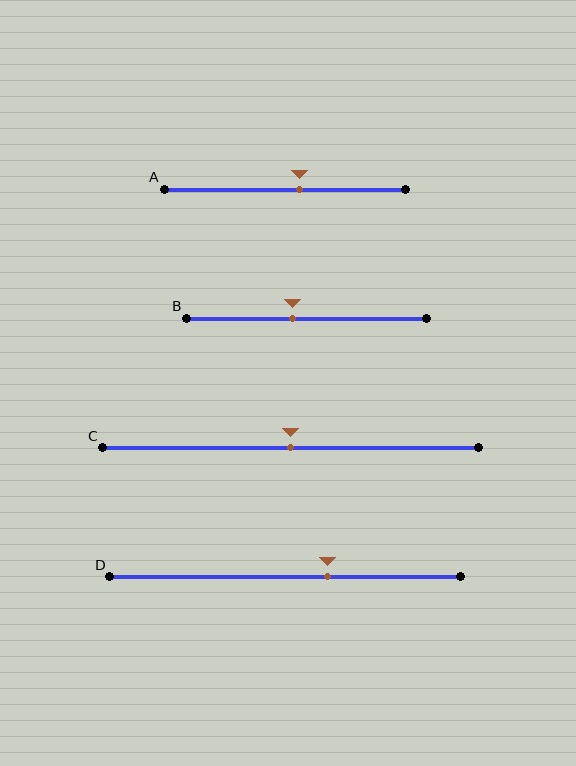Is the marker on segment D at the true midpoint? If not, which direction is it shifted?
No, the marker on segment D is shifted to the right by about 12% of the segment length.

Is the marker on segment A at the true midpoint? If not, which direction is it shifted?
No, the marker on segment A is shifted to the right by about 6% of the segment length.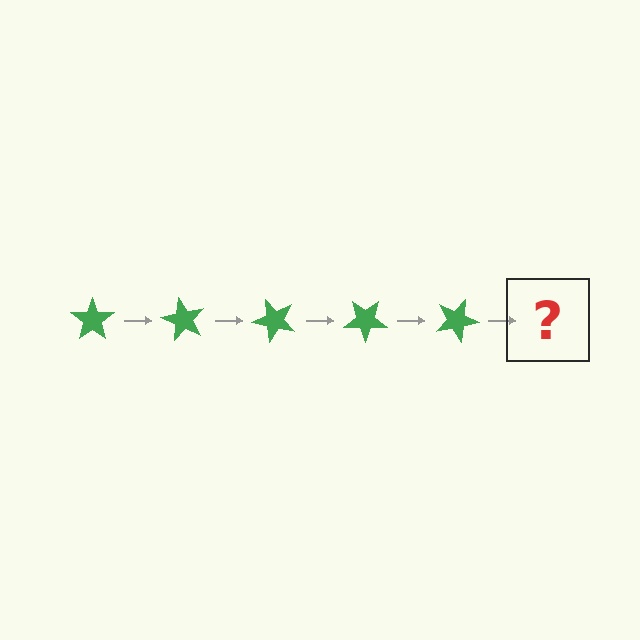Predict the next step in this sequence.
The next step is a green star rotated 300 degrees.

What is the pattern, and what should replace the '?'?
The pattern is that the star rotates 60 degrees each step. The '?' should be a green star rotated 300 degrees.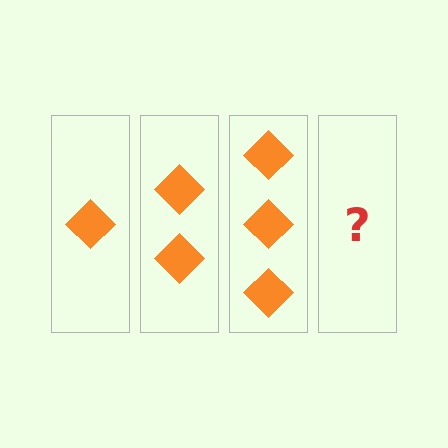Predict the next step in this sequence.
The next step is 4 diamonds.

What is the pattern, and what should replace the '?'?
The pattern is that each step adds one more diamond. The '?' should be 4 diamonds.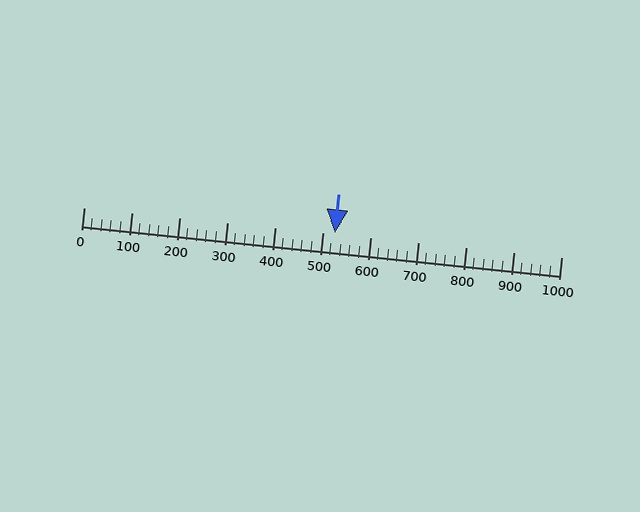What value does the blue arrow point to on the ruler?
The blue arrow points to approximately 526.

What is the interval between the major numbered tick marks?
The major tick marks are spaced 100 units apart.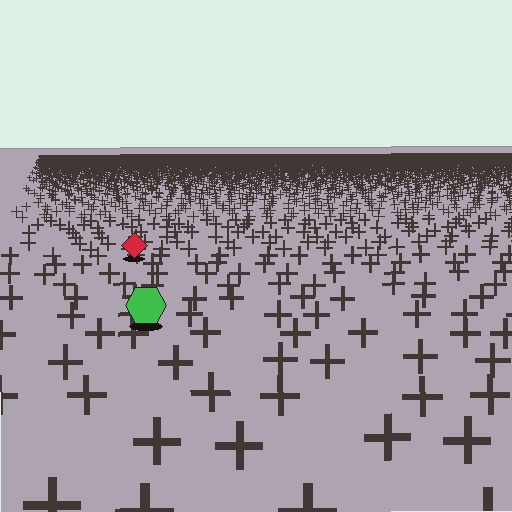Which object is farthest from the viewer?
The red diamond is farthest from the viewer. It appears smaller and the ground texture around it is denser.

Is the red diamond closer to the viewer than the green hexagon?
No. The green hexagon is closer — you can tell from the texture gradient: the ground texture is coarser near it.